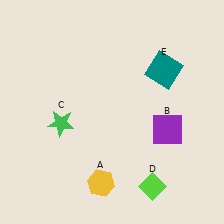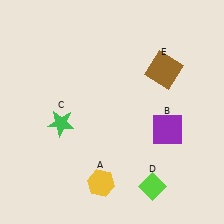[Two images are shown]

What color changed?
The square (E) changed from teal in Image 1 to brown in Image 2.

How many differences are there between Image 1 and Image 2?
There is 1 difference between the two images.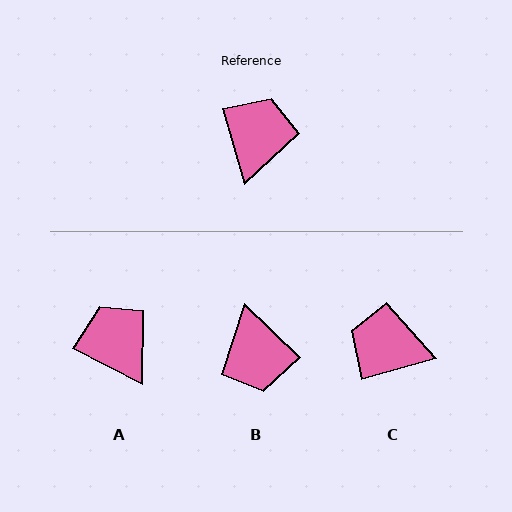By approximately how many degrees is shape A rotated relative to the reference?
Approximately 46 degrees counter-clockwise.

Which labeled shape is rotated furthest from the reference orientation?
B, about 150 degrees away.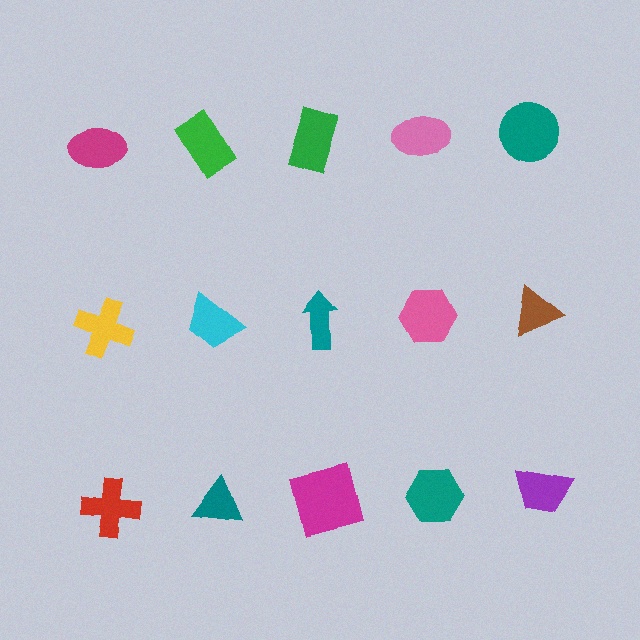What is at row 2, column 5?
A brown triangle.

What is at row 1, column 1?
A magenta ellipse.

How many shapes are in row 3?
5 shapes.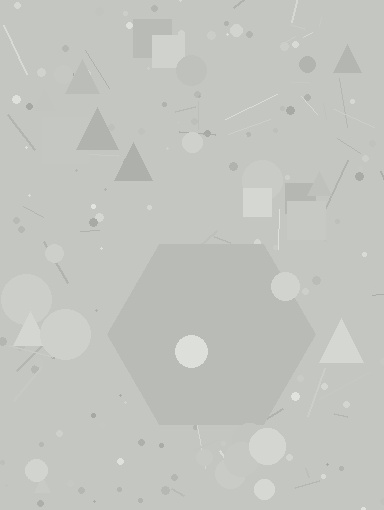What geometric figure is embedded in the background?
A hexagon is embedded in the background.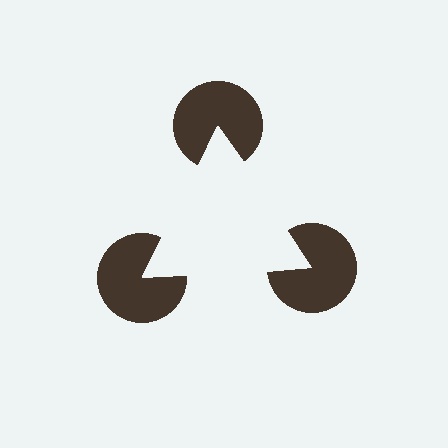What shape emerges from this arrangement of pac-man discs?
An illusory triangle — its edges are inferred from the aligned wedge cuts in the pac-man discs, not physically drawn.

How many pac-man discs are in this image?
There are 3 — one at each vertex of the illusory triangle.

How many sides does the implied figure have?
3 sides.